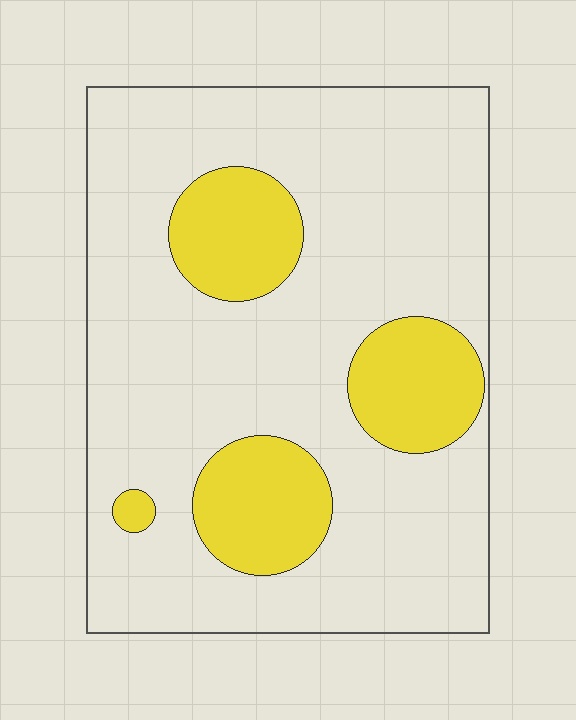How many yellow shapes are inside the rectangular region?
4.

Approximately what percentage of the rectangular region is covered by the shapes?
Approximately 20%.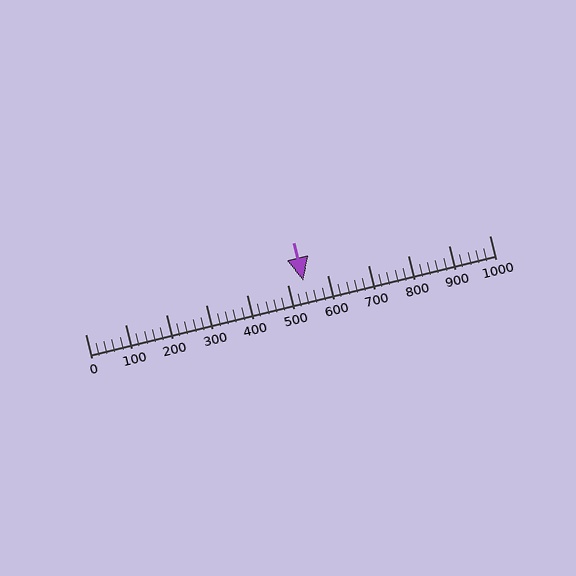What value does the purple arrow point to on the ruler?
The purple arrow points to approximately 540.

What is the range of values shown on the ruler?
The ruler shows values from 0 to 1000.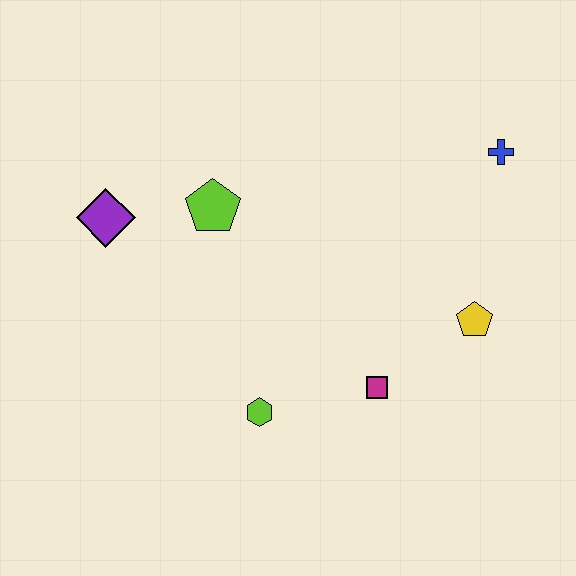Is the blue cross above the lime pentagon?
Yes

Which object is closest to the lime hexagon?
The magenta square is closest to the lime hexagon.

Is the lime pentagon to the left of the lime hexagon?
Yes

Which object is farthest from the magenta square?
The purple diamond is farthest from the magenta square.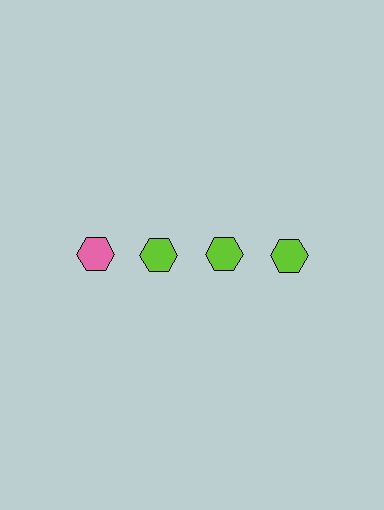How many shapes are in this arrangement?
There are 4 shapes arranged in a grid pattern.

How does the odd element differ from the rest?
It has a different color: pink instead of lime.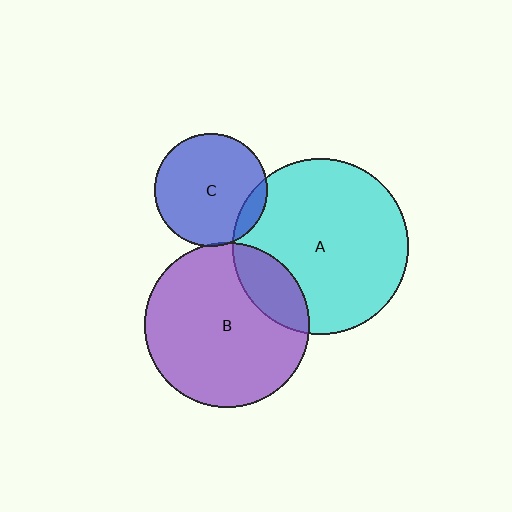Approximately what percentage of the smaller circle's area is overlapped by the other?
Approximately 5%.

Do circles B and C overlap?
Yes.